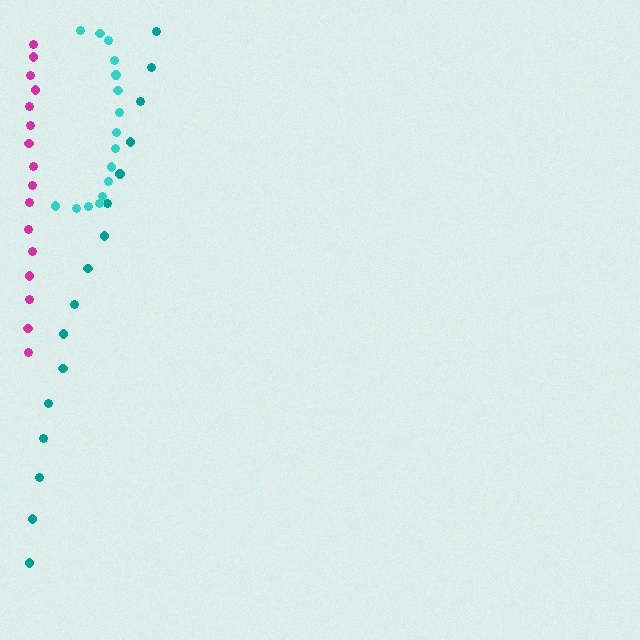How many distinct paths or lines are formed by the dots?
There are 3 distinct paths.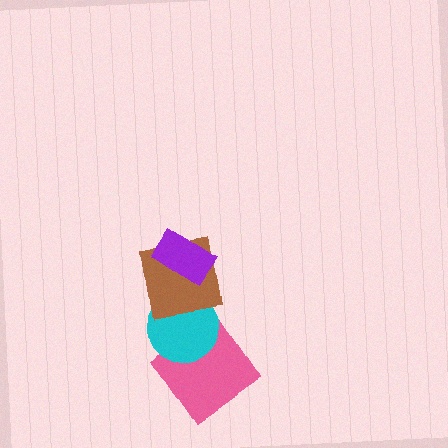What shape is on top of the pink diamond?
The cyan circle is on top of the pink diamond.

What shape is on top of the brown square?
The purple rectangle is on top of the brown square.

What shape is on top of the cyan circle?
The brown square is on top of the cyan circle.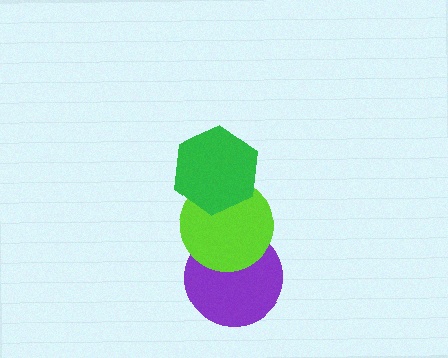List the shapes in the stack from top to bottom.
From top to bottom: the green hexagon, the lime circle, the purple circle.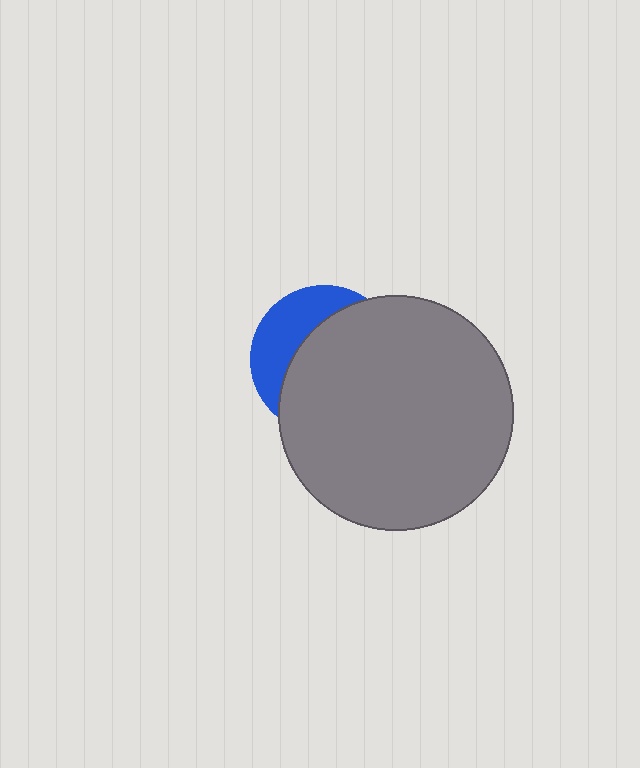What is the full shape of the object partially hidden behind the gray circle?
The partially hidden object is a blue circle.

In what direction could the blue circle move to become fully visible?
The blue circle could move left. That would shift it out from behind the gray circle entirely.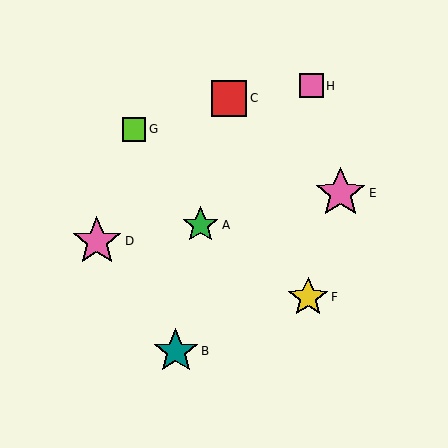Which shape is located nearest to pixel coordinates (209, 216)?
The green star (labeled A) at (201, 225) is nearest to that location.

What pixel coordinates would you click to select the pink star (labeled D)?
Click at (97, 241) to select the pink star D.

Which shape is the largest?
The pink star (labeled E) is the largest.